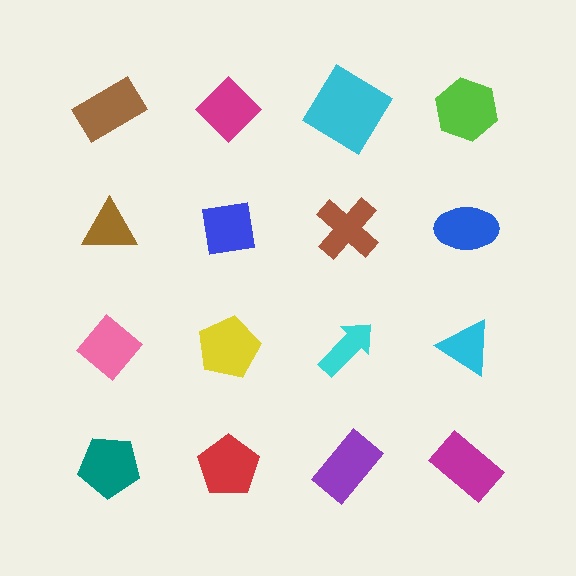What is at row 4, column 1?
A teal pentagon.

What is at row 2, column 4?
A blue ellipse.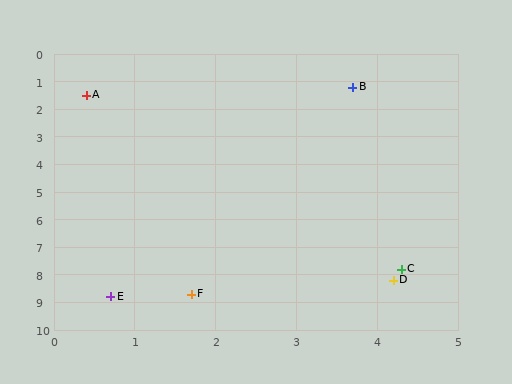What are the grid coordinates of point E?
Point E is at approximately (0.7, 8.8).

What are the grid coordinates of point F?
Point F is at approximately (1.7, 8.7).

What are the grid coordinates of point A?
Point A is at approximately (0.4, 1.5).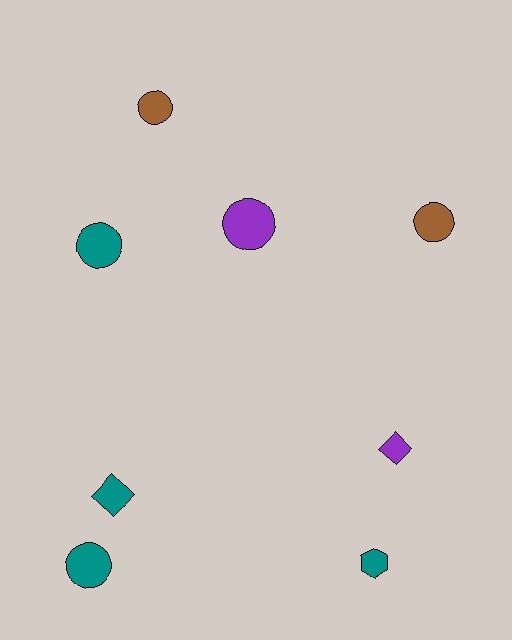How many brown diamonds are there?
There are no brown diamonds.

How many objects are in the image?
There are 8 objects.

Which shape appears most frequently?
Circle, with 5 objects.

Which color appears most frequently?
Teal, with 4 objects.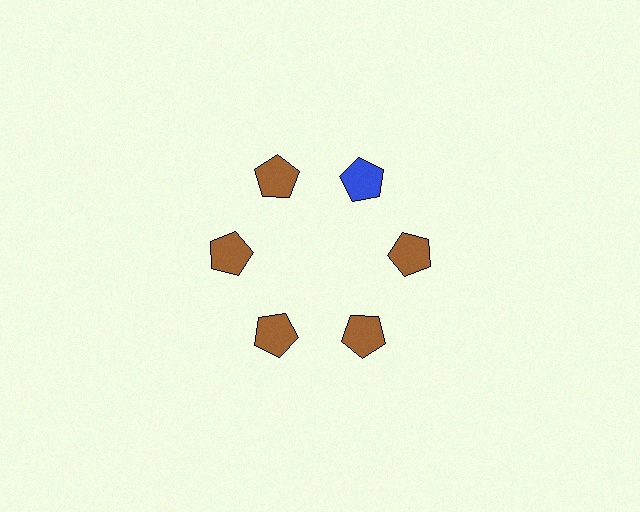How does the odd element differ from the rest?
It has a different color: blue instead of brown.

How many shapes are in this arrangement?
There are 6 shapes arranged in a ring pattern.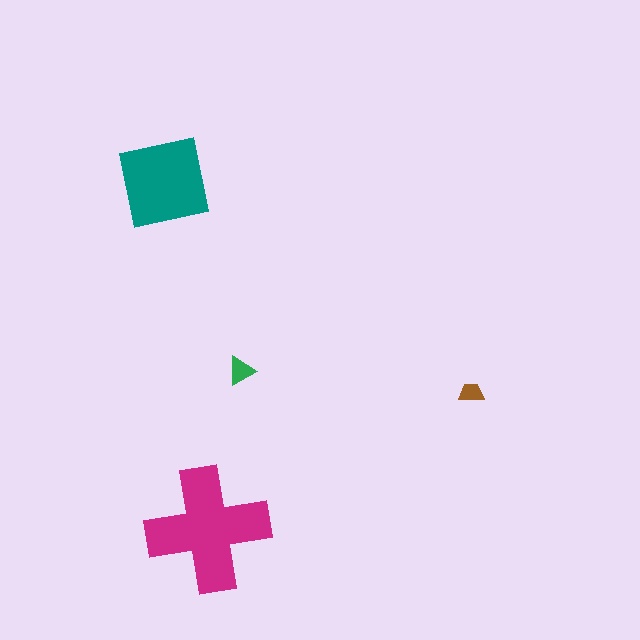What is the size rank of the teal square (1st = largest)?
2nd.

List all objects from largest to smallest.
The magenta cross, the teal square, the green triangle, the brown trapezoid.